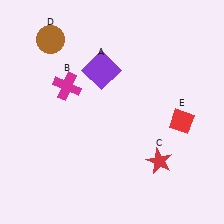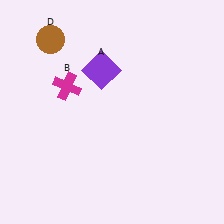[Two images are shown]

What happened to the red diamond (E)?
The red diamond (E) was removed in Image 2. It was in the bottom-right area of Image 1.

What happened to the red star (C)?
The red star (C) was removed in Image 2. It was in the bottom-right area of Image 1.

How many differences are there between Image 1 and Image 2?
There are 2 differences between the two images.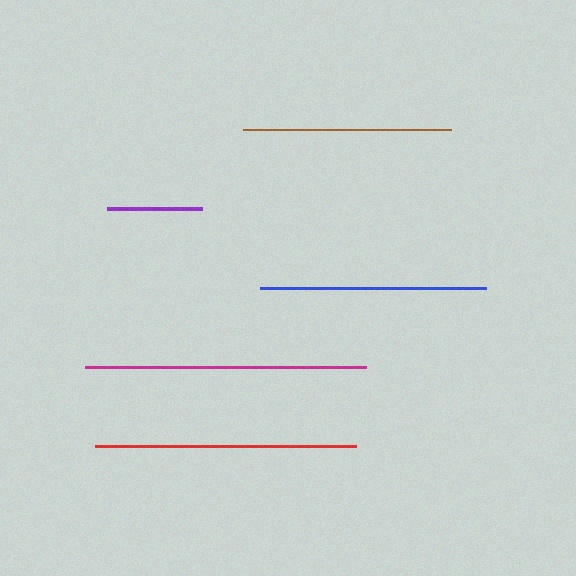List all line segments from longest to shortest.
From longest to shortest: magenta, red, blue, brown, purple.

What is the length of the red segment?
The red segment is approximately 261 pixels long.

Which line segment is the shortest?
The purple line is the shortest at approximately 95 pixels.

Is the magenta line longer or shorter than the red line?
The magenta line is longer than the red line.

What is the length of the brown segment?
The brown segment is approximately 208 pixels long.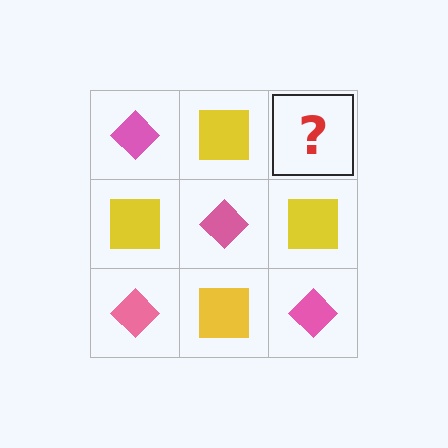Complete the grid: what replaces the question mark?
The question mark should be replaced with a pink diamond.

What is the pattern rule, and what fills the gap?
The rule is that it alternates pink diamond and yellow square in a checkerboard pattern. The gap should be filled with a pink diamond.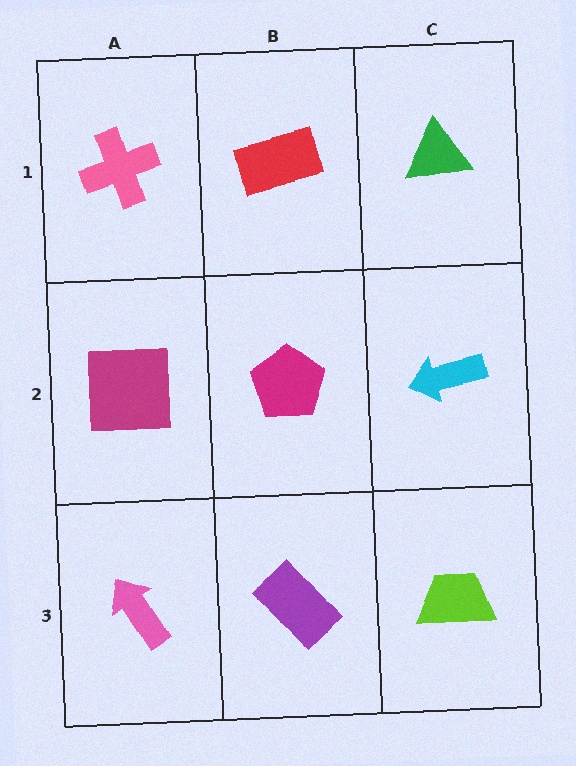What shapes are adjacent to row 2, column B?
A red rectangle (row 1, column B), a purple rectangle (row 3, column B), a magenta square (row 2, column A), a cyan arrow (row 2, column C).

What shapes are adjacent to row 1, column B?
A magenta pentagon (row 2, column B), a pink cross (row 1, column A), a green triangle (row 1, column C).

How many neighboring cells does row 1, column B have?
3.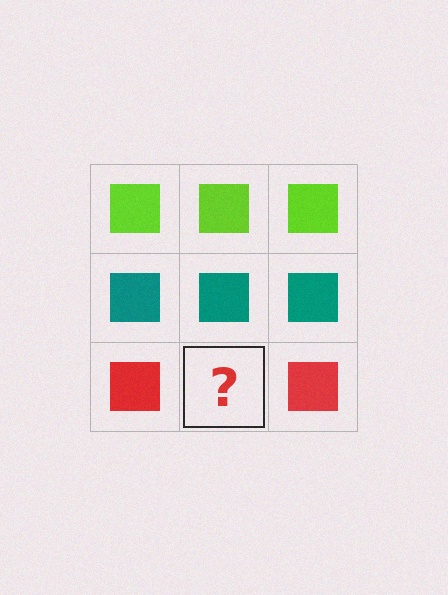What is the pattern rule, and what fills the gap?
The rule is that each row has a consistent color. The gap should be filled with a red square.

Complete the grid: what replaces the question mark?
The question mark should be replaced with a red square.